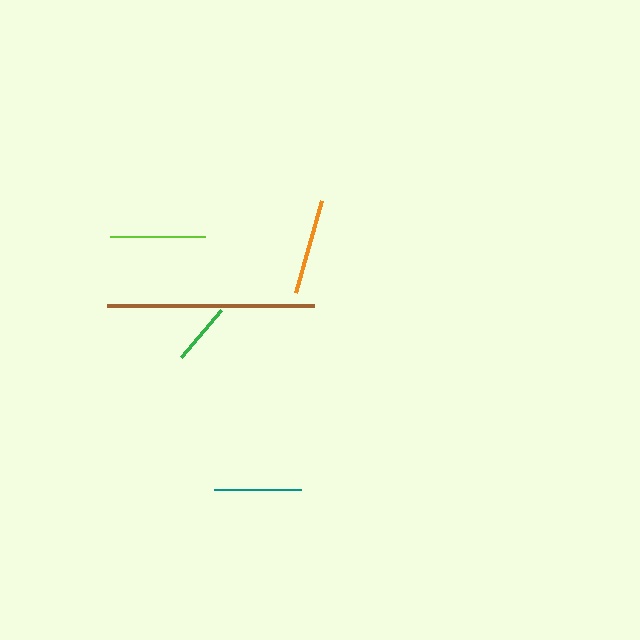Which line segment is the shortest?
The green line is the shortest at approximately 62 pixels.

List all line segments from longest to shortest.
From longest to shortest: brown, orange, lime, teal, green.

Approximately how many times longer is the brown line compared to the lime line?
The brown line is approximately 2.2 times the length of the lime line.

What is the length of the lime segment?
The lime segment is approximately 95 pixels long.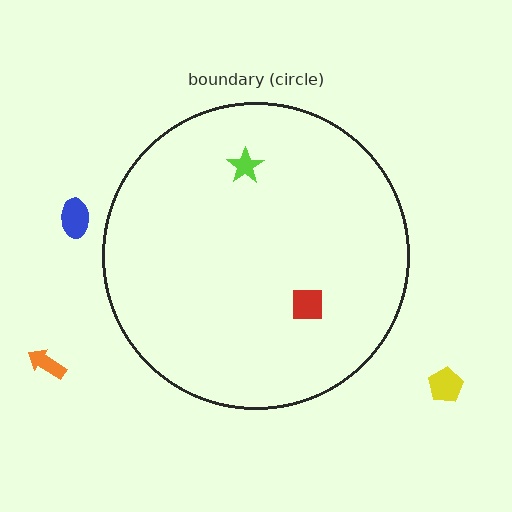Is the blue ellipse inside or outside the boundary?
Outside.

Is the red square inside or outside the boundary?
Inside.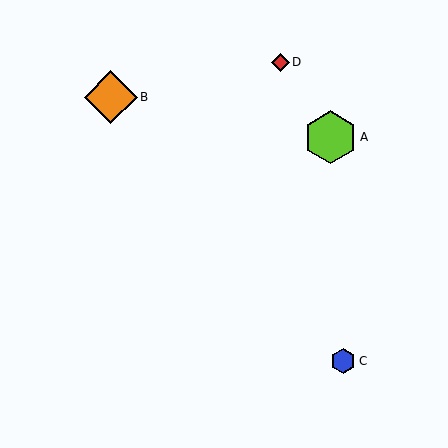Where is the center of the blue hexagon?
The center of the blue hexagon is at (343, 361).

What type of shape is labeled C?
Shape C is a blue hexagon.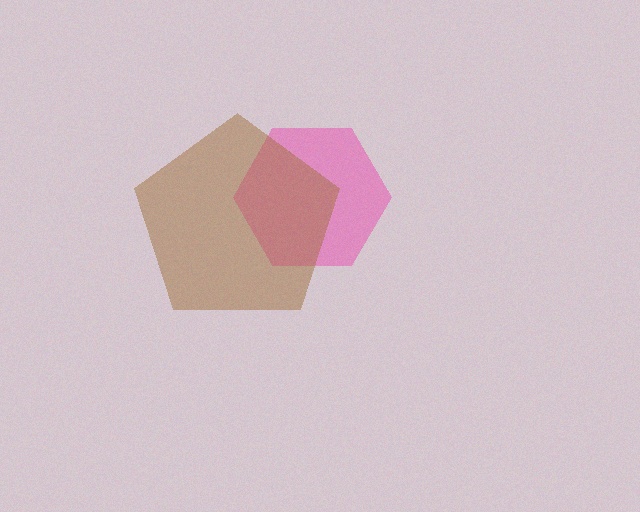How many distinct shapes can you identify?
There are 2 distinct shapes: a pink hexagon, a brown pentagon.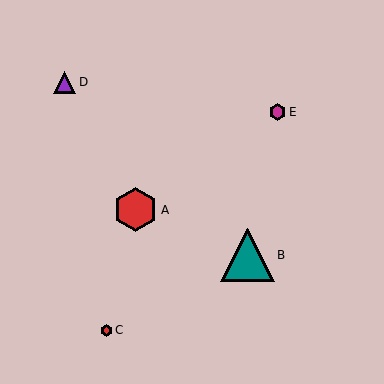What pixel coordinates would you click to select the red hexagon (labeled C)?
Click at (106, 330) to select the red hexagon C.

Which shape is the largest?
The teal triangle (labeled B) is the largest.